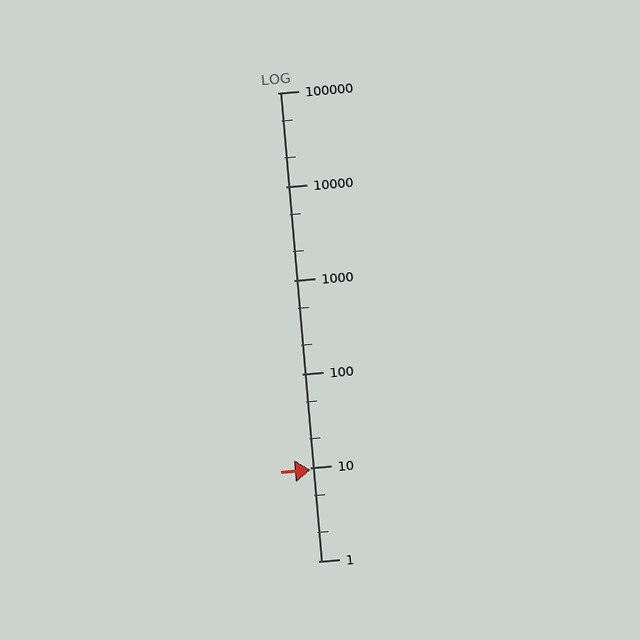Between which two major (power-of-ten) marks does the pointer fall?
The pointer is between 1 and 10.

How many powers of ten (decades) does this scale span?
The scale spans 5 decades, from 1 to 100000.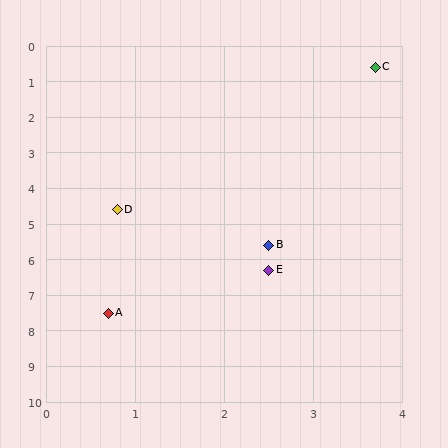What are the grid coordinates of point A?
Point A is at approximately (0.7, 7.5).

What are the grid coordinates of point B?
Point B is at approximately (2.5, 5.6).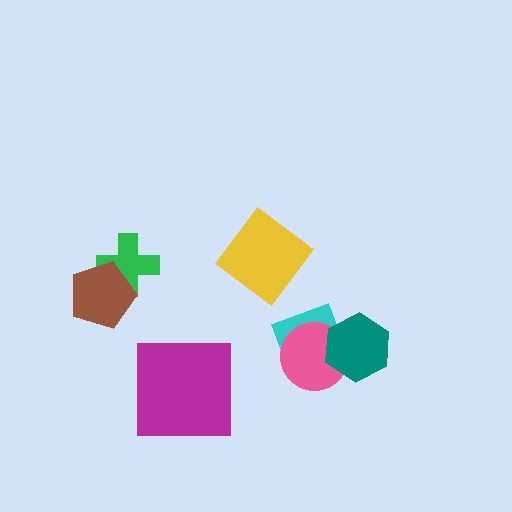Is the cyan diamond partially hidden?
Yes, it is partially covered by another shape.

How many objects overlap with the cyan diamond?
2 objects overlap with the cyan diamond.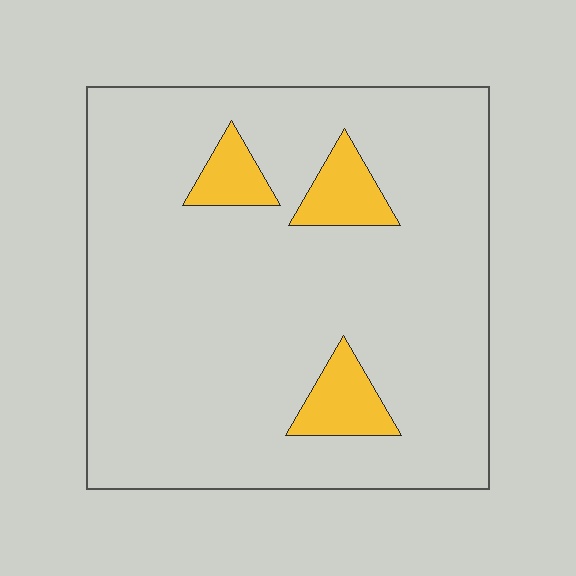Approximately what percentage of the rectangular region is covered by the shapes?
Approximately 10%.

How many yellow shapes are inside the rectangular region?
3.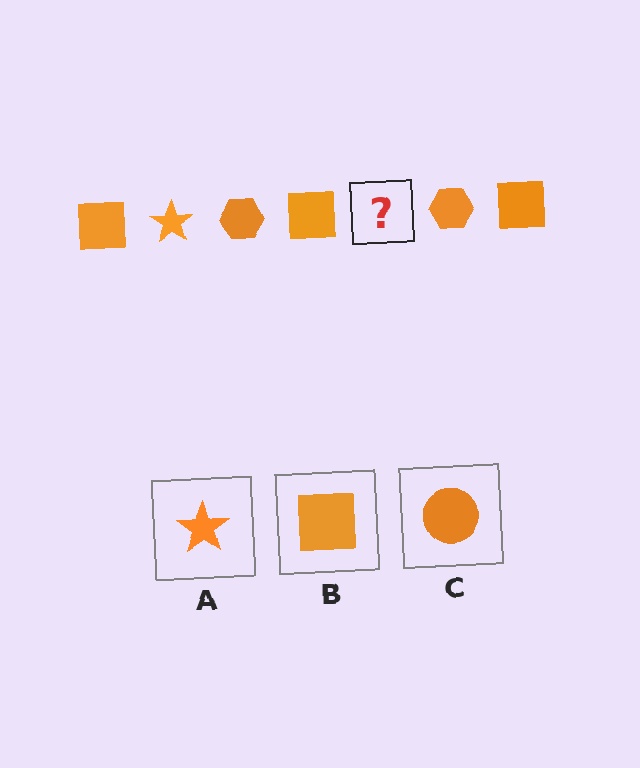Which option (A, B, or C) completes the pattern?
A.